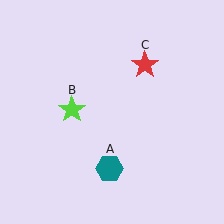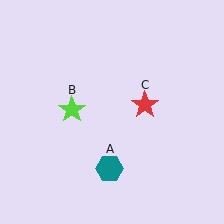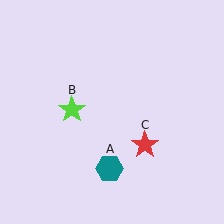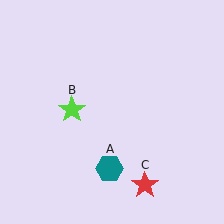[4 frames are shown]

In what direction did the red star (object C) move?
The red star (object C) moved down.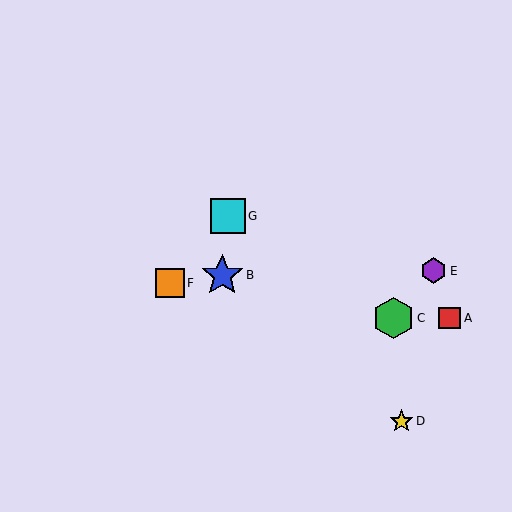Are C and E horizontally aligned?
No, C is at y≈318 and E is at y≈271.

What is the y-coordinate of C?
Object C is at y≈318.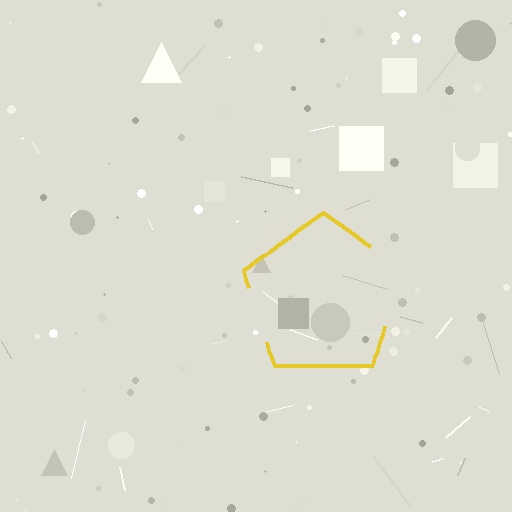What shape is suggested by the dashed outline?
The dashed outline suggests a pentagon.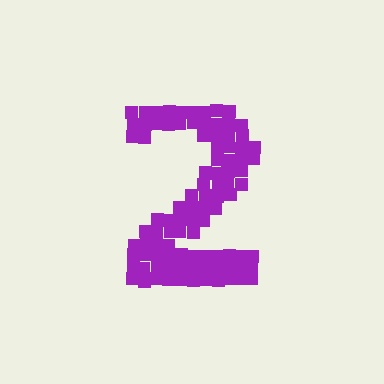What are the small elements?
The small elements are squares.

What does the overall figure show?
The overall figure shows the digit 2.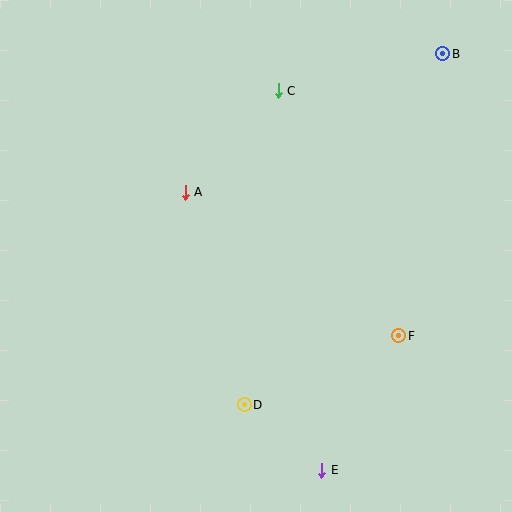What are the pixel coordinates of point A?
Point A is at (185, 192).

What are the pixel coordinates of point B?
Point B is at (443, 54).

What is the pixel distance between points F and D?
The distance between F and D is 169 pixels.